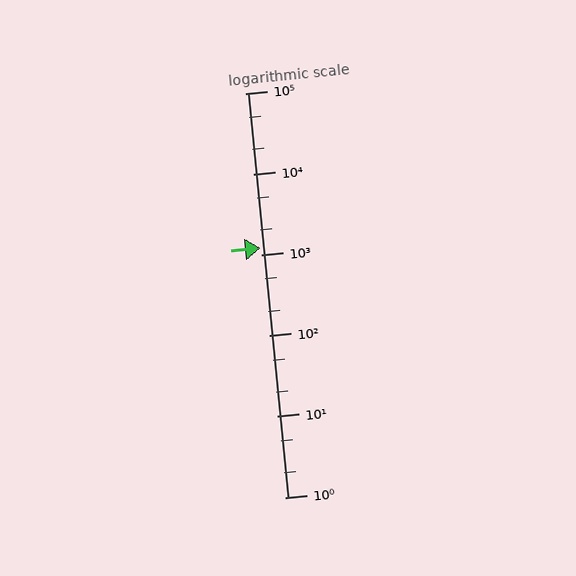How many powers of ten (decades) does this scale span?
The scale spans 5 decades, from 1 to 100000.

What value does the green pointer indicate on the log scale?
The pointer indicates approximately 1200.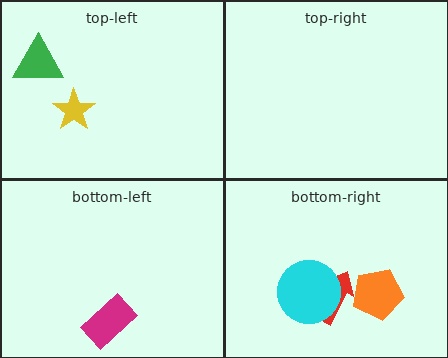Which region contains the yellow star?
The top-left region.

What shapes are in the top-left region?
The green triangle, the yellow star.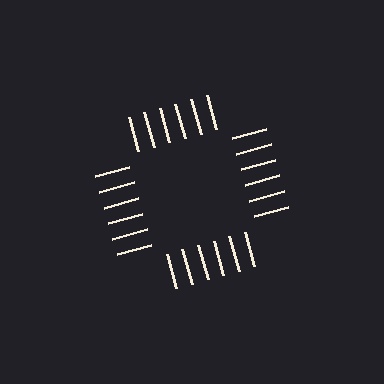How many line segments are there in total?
24 — 6 along each of the 4 edges.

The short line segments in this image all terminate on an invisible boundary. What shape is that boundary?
An illusory square — the line segments terminate on its edges but no continuous stroke is drawn.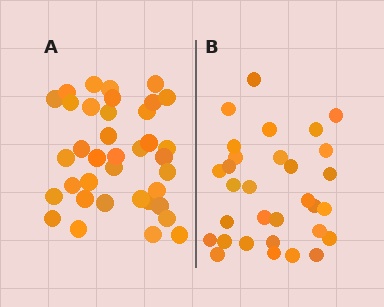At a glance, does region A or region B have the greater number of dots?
Region A (the left region) has more dots.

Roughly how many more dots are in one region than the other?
Region A has about 6 more dots than region B.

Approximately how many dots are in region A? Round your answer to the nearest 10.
About 40 dots. (The exact count is 37, which rounds to 40.)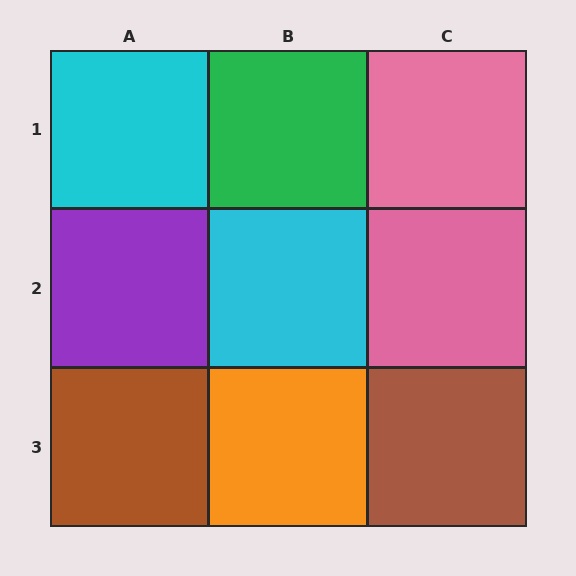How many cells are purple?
1 cell is purple.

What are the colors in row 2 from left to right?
Purple, cyan, pink.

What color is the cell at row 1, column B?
Green.